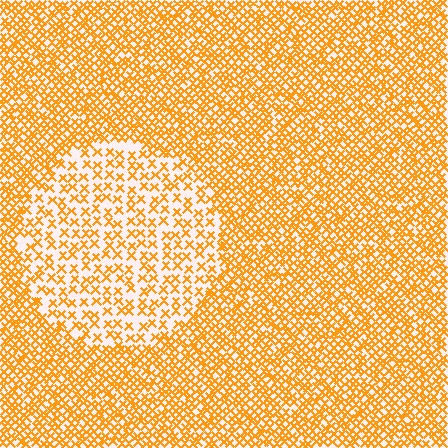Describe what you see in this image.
The image contains small orange elements arranged at two different densities. A circle-shaped region is visible where the elements are less densely packed than the surrounding area.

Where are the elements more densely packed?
The elements are more densely packed outside the circle boundary.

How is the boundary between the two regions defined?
The boundary is defined by a change in element density (approximately 2.1x ratio). All elements are the same color, size, and shape.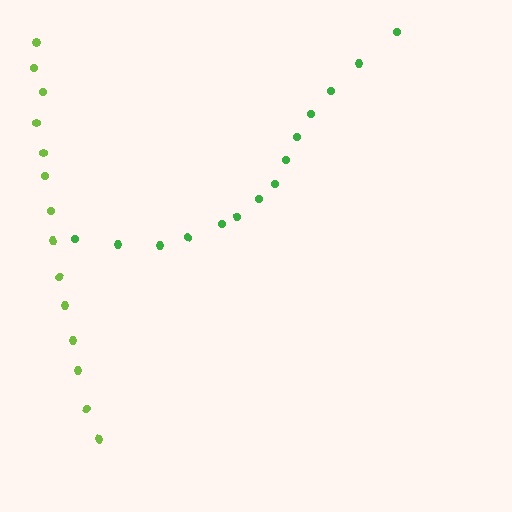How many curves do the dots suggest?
There are 2 distinct paths.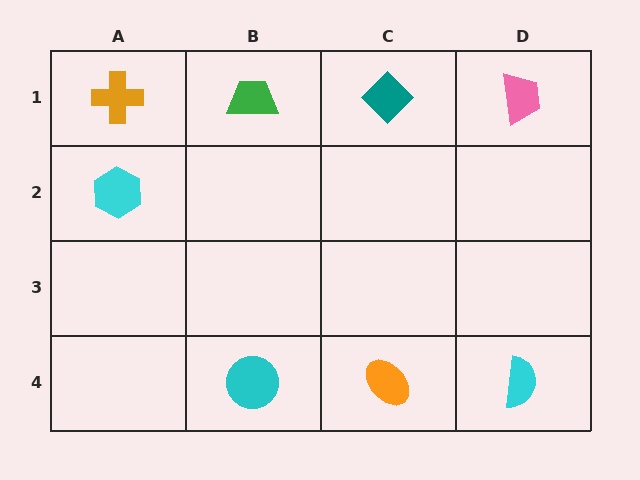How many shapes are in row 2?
1 shape.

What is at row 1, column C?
A teal diamond.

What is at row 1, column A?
An orange cross.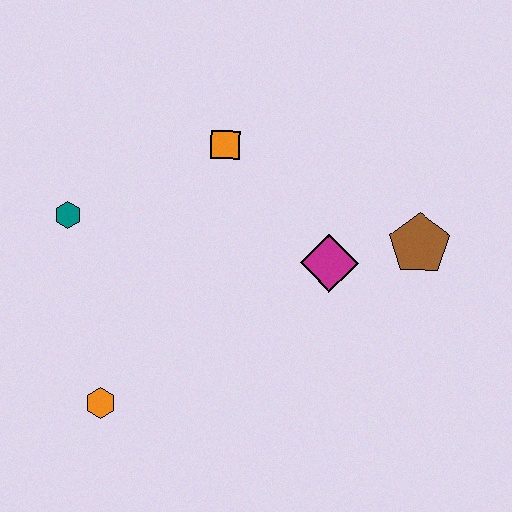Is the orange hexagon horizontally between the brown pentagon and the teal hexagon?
Yes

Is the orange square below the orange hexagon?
No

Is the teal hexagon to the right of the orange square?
No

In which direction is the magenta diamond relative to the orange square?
The magenta diamond is below the orange square.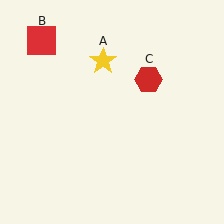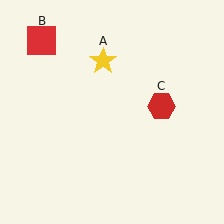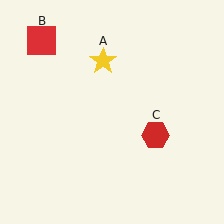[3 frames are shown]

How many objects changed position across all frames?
1 object changed position: red hexagon (object C).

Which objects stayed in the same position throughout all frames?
Yellow star (object A) and red square (object B) remained stationary.